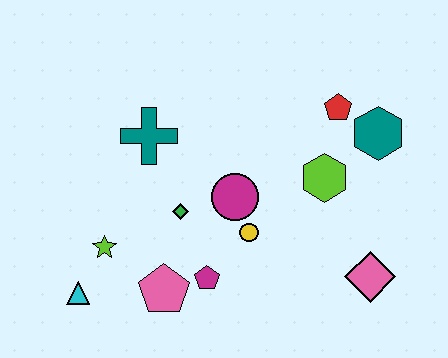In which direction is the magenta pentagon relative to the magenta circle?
The magenta pentagon is below the magenta circle.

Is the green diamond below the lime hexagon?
Yes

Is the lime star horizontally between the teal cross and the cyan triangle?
Yes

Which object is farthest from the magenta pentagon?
The teal hexagon is farthest from the magenta pentagon.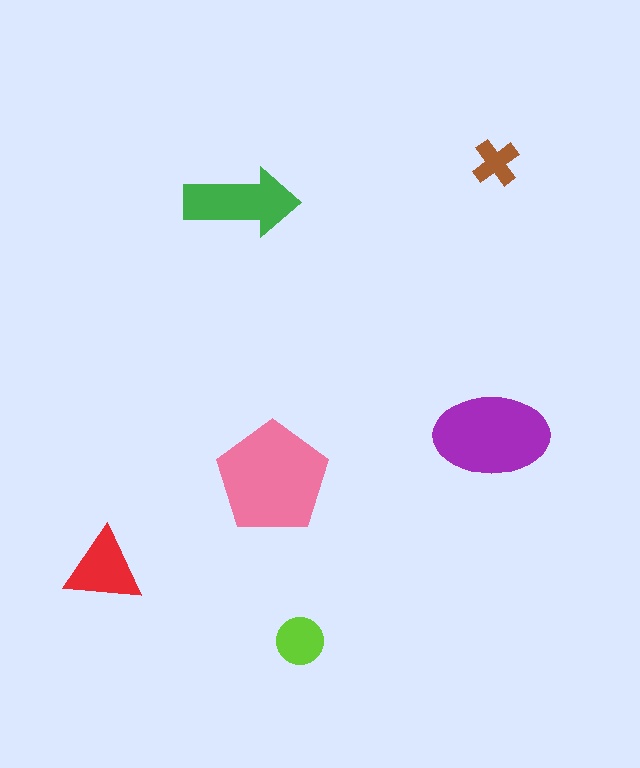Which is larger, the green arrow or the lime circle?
The green arrow.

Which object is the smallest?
The brown cross.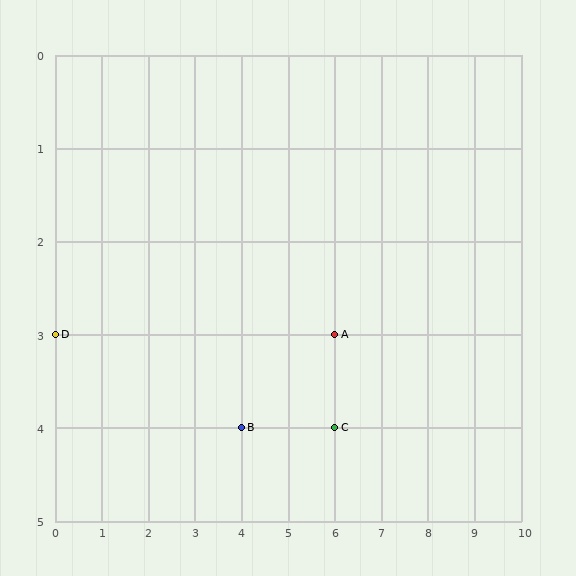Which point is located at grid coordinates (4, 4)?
Point B is at (4, 4).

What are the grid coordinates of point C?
Point C is at grid coordinates (6, 4).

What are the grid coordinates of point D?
Point D is at grid coordinates (0, 3).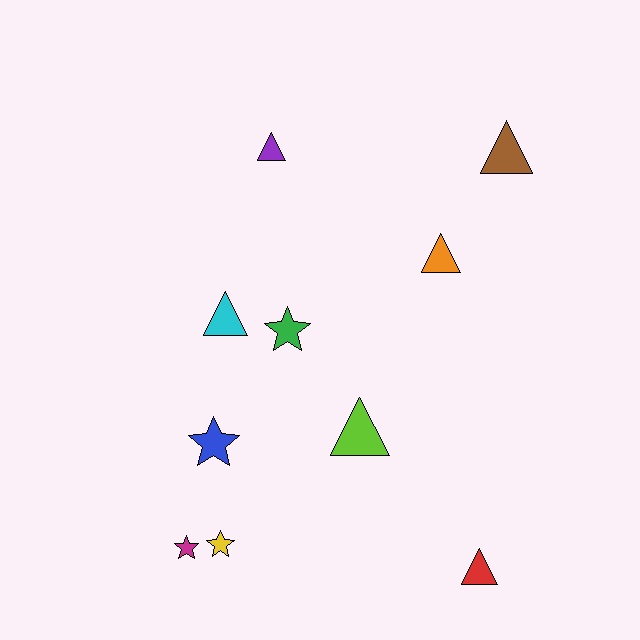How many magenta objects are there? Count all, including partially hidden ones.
There is 1 magenta object.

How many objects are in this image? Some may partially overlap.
There are 10 objects.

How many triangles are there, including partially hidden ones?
There are 6 triangles.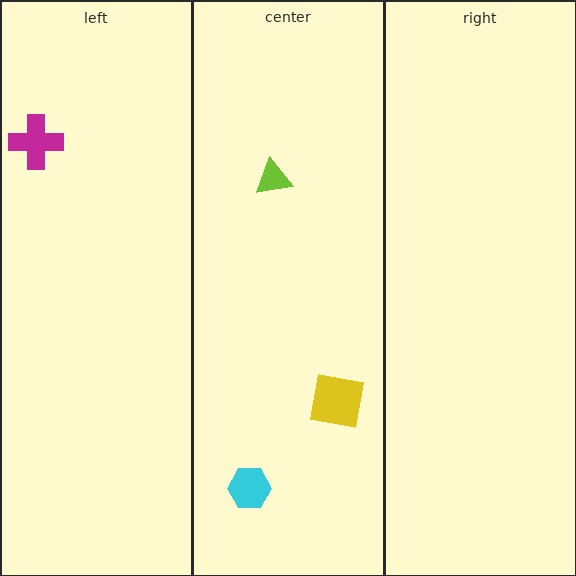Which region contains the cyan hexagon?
The center region.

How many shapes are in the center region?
3.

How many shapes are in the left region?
1.